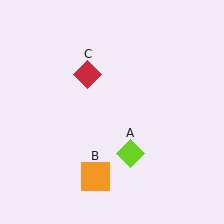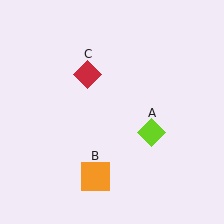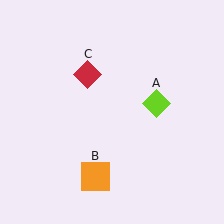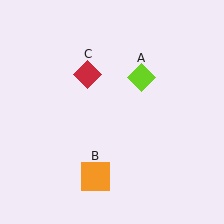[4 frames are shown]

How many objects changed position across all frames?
1 object changed position: lime diamond (object A).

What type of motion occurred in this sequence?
The lime diamond (object A) rotated counterclockwise around the center of the scene.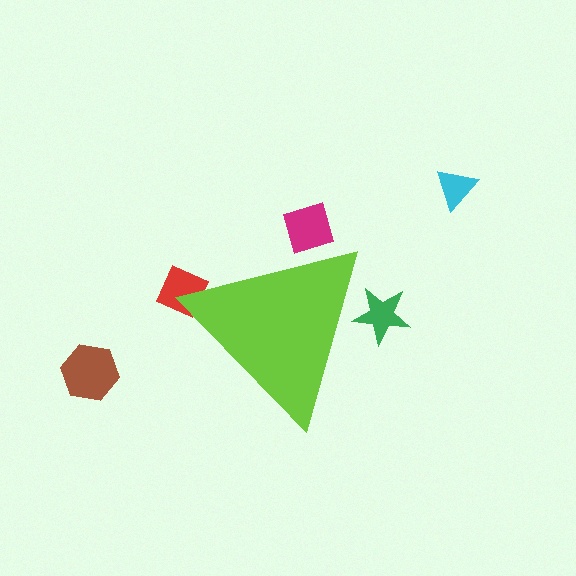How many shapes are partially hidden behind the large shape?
3 shapes are partially hidden.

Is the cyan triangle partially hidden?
No, the cyan triangle is fully visible.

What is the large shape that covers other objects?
A lime triangle.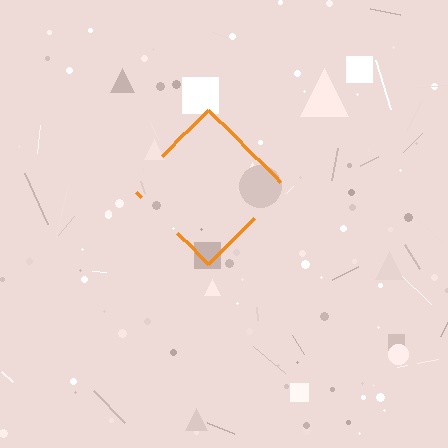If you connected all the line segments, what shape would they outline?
They would outline a diamond.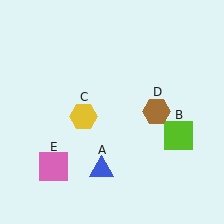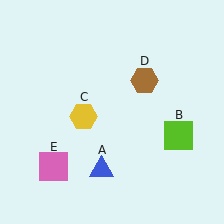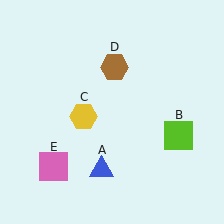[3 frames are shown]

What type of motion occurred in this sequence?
The brown hexagon (object D) rotated counterclockwise around the center of the scene.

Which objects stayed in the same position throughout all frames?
Blue triangle (object A) and lime square (object B) and yellow hexagon (object C) and pink square (object E) remained stationary.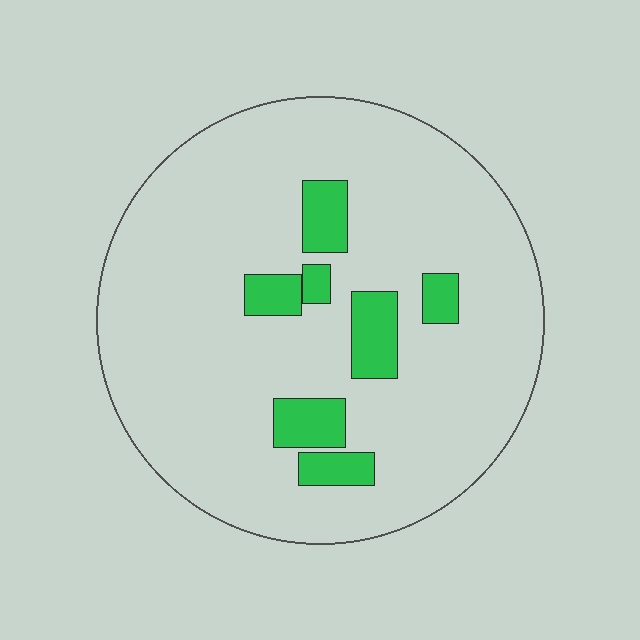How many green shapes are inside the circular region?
7.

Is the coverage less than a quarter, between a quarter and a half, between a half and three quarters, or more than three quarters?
Less than a quarter.